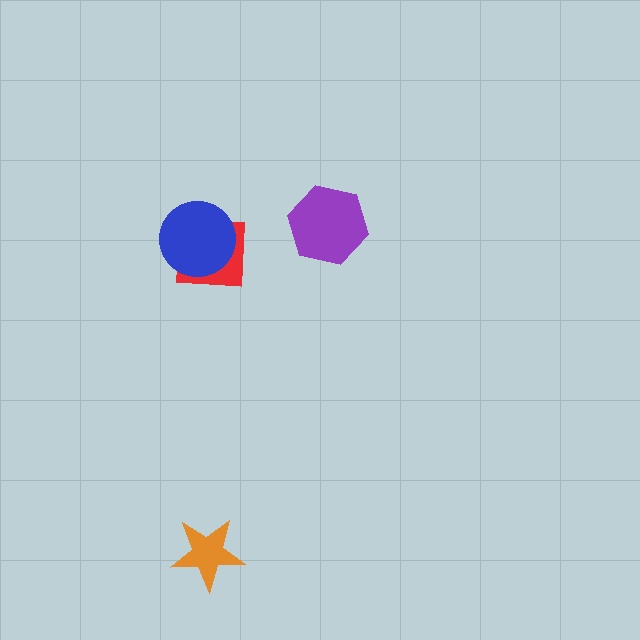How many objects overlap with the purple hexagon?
0 objects overlap with the purple hexagon.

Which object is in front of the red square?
The blue circle is in front of the red square.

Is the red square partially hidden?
Yes, it is partially covered by another shape.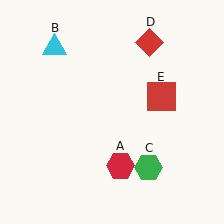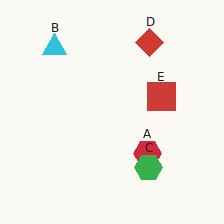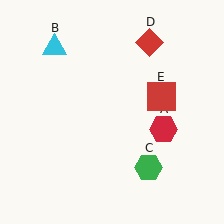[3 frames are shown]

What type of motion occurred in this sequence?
The red hexagon (object A) rotated counterclockwise around the center of the scene.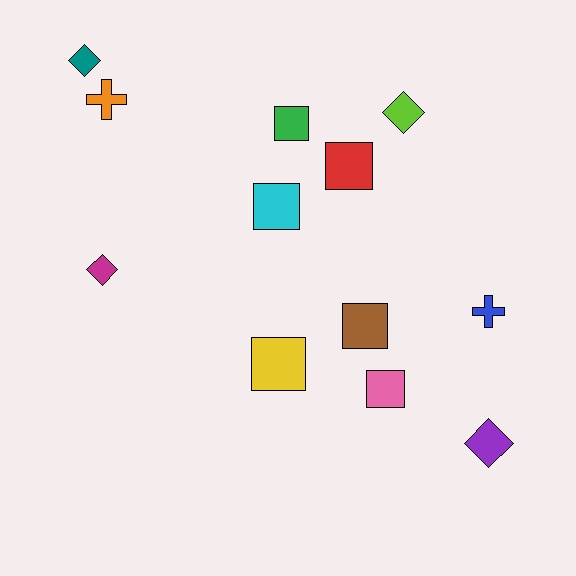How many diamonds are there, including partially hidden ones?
There are 4 diamonds.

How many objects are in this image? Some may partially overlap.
There are 12 objects.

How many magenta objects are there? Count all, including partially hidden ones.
There is 1 magenta object.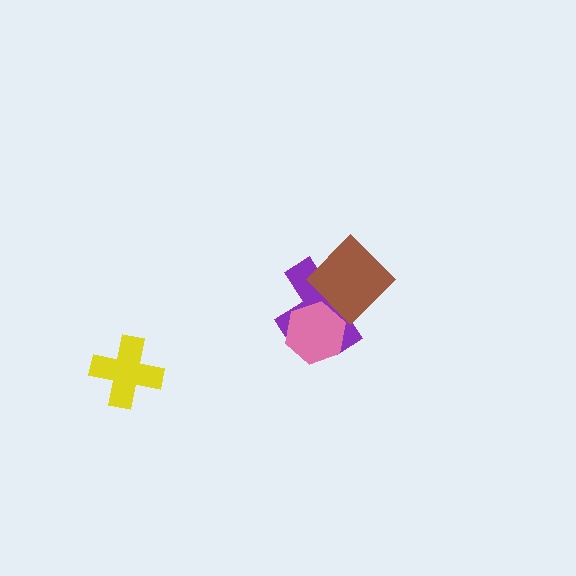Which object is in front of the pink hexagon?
The brown diamond is in front of the pink hexagon.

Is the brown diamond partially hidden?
No, no other shape covers it.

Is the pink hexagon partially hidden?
Yes, it is partially covered by another shape.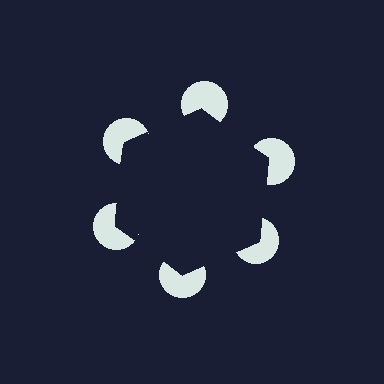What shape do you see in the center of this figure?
An illusory hexagon — its edges are inferred from the aligned wedge cuts in the pac-man discs, not physically drawn.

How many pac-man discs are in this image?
There are 6 — one at each vertex of the illusory hexagon.